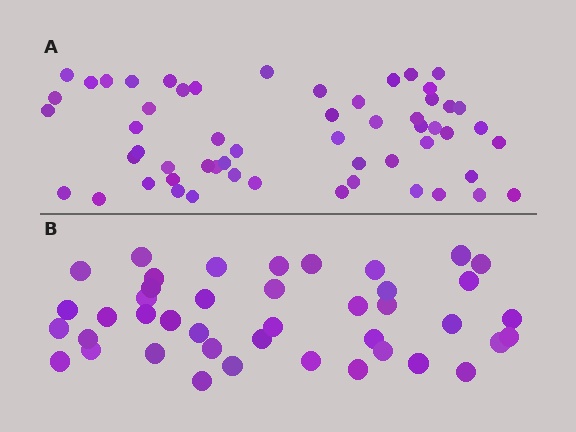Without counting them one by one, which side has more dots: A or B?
Region A (the top region) has more dots.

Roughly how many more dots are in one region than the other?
Region A has approximately 15 more dots than region B.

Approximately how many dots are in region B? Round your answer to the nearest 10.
About 40 dots. (The exact count is 42, which rounds to 40.)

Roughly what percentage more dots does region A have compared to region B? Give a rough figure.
About 35% more.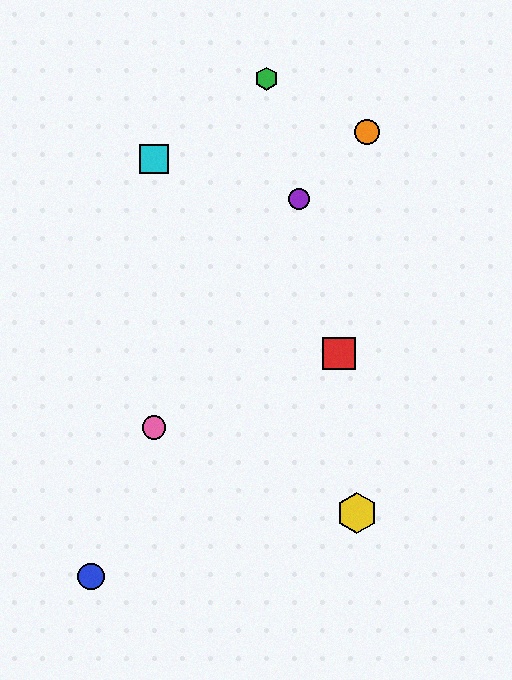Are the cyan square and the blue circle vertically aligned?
No, the cyan square is at x≈154 and the blue circle is at x≈91.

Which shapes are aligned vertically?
The cyan square, the pink circle are aligned vertically.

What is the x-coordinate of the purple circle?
The purple circle is at x≈299.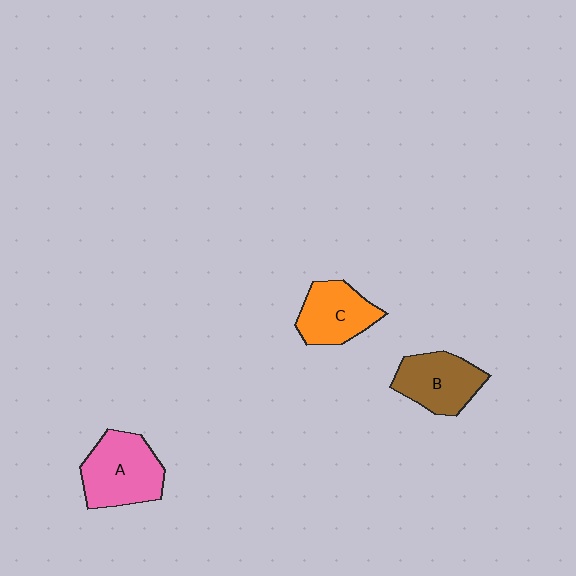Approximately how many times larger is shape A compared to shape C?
Approximately 1.3 times.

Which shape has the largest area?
Shape A (pink).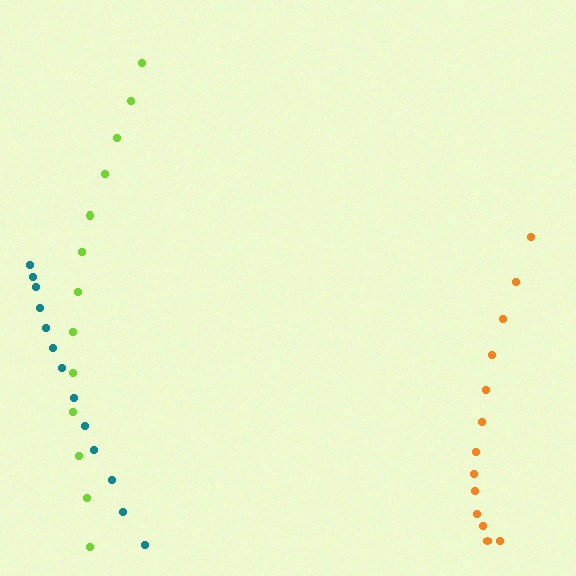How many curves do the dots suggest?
There are 3 distinct paths.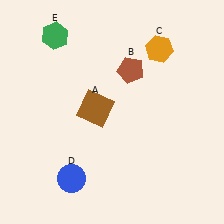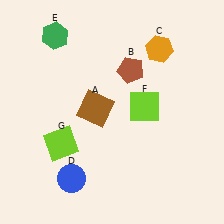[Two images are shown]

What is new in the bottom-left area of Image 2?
A lime square (G) was added in the bottom-left area of Image 2.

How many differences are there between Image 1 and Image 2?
There are 2 differences between the two images.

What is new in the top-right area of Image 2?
A lime square (F) was added in the top-right area of Image 2.